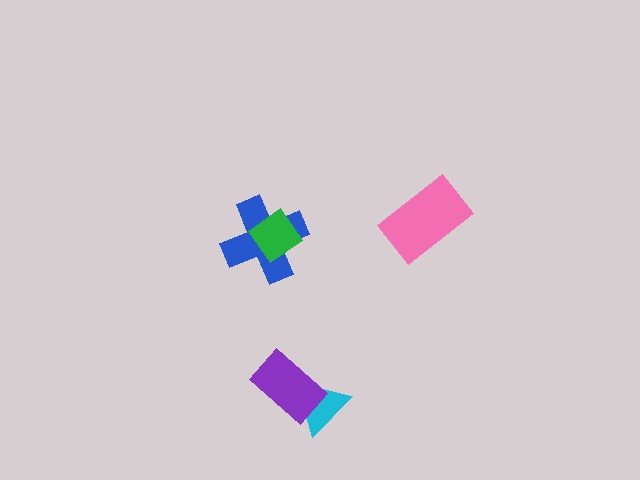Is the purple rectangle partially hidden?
No, no other shape covers it.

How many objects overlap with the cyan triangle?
1 object overlaps with the cyan triangle.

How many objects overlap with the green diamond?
1 object overlaps with the green diamond.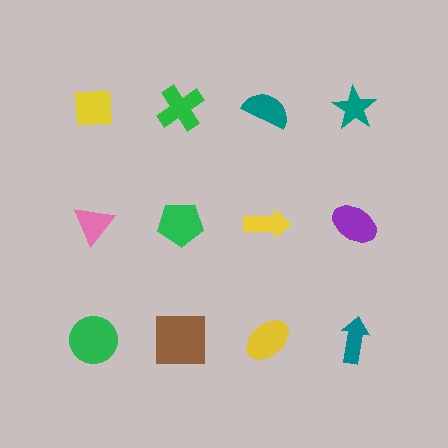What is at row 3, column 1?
A green circle.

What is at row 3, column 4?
A teal arrow.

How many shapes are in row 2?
4 shapes.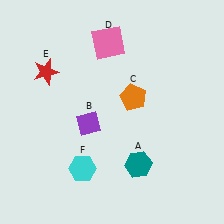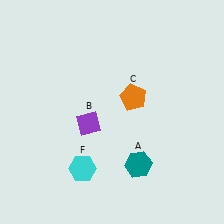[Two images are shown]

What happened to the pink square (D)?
The pink square (D) was removed in Image 2. It was in the top-left area of Image 1.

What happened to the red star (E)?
The red star (E) was removed in Image 2. It was in the top-left area of Image 1.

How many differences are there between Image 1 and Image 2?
There are 2 differences between the two images.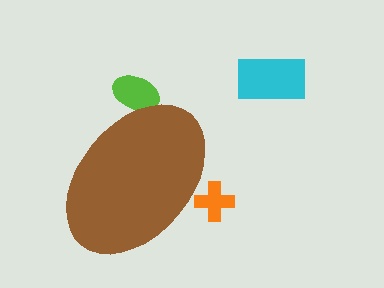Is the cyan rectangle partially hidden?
No, the cyan rectangle is fully visible.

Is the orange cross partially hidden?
Yes, the orange cross is partially hidden behind the brown ellipse.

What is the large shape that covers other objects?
A brown ellipse.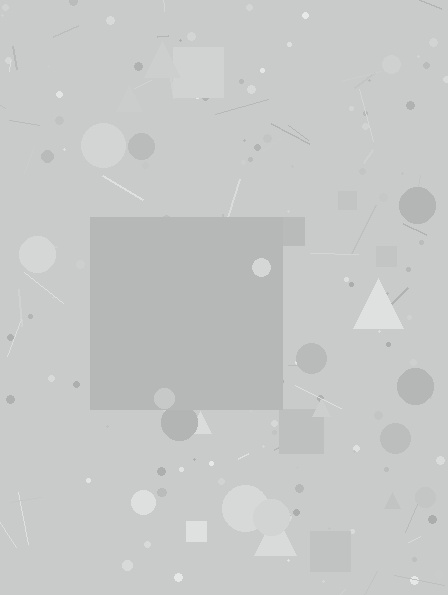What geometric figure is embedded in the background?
A square is embedded in the background.